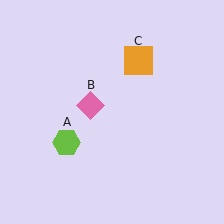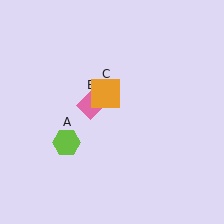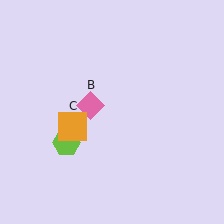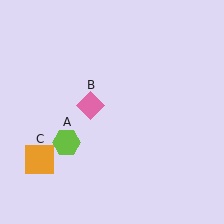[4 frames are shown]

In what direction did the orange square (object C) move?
The orange square (object C) moved down and to the left.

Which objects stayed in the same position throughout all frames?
Lime hexagon (object A) and pink diamond (object B) remained stationary.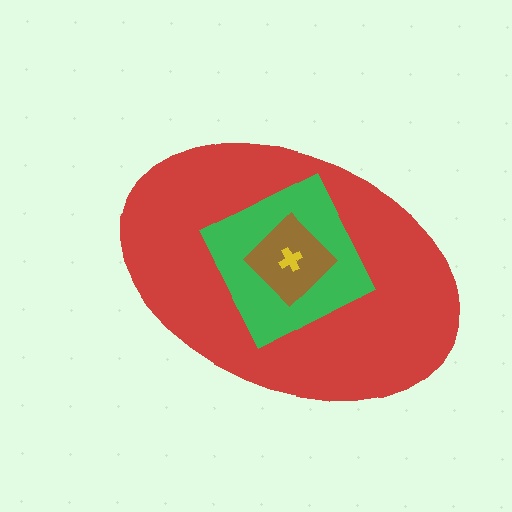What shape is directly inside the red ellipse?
The green square.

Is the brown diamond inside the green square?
Yes.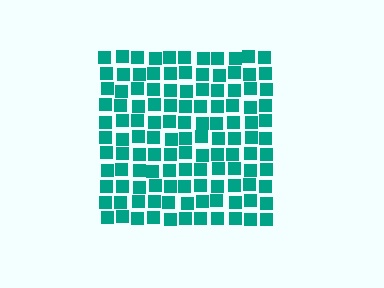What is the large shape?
The large shape is a square.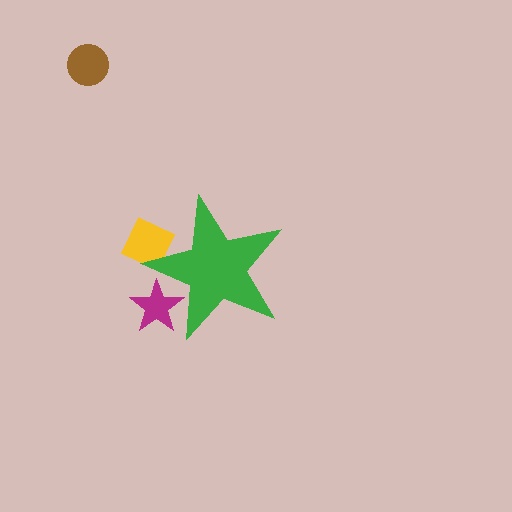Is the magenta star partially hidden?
Yes, the magenta star is partially hidden behind the green star.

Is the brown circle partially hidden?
No, the brown circle is fully visible.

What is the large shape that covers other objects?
A green star.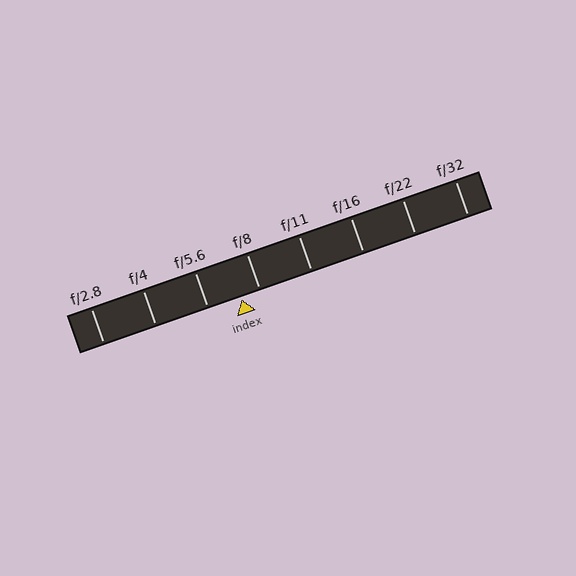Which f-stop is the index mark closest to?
The index mark is closest to f/8.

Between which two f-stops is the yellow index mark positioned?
The index mark is between f/5.6 and f/8.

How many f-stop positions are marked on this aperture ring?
There are 8 f-stop positions marked.